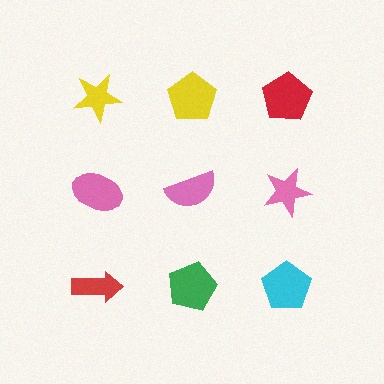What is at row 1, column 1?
A yellow star.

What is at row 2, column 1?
A pink ellipse.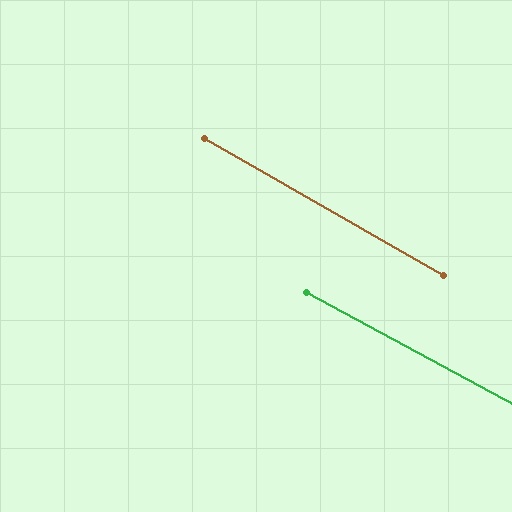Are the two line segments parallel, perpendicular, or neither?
Parallel — their directions differ by only 1.5°.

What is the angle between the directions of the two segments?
Approximately 2 degrees.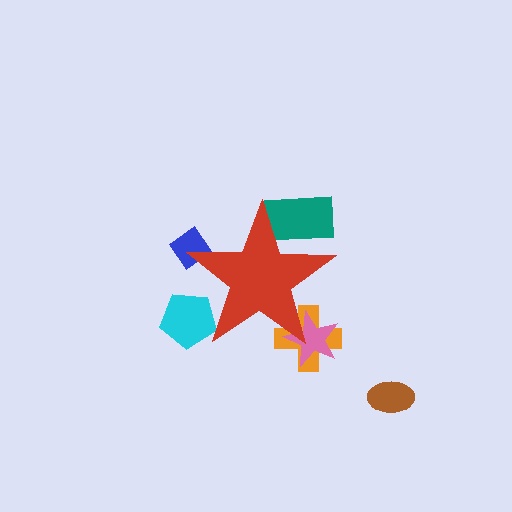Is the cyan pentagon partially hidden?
Yes, the cyan pentagon is partially hidden behind the red star.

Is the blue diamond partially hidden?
Yes, the blue diamond is partially hidden behind the red star.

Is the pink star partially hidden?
Yes, the pink star is partially hidden behind the red star.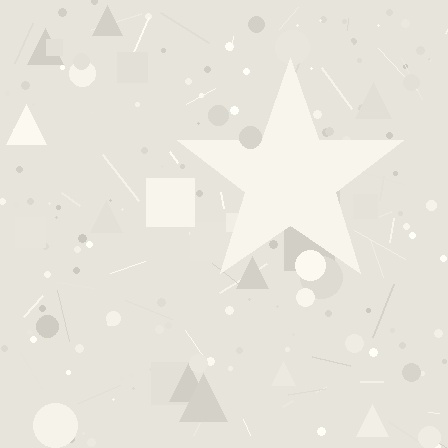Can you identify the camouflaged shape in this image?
The camouflaged shape is a star.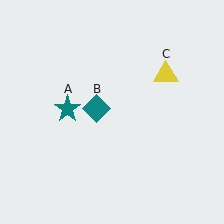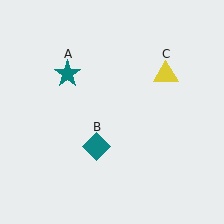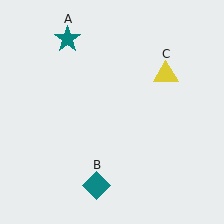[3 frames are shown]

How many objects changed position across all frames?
2 objects changed position: teal star (object A), teal diamond (object B).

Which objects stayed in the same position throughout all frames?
Yellow triangle (object C) remained stationary.